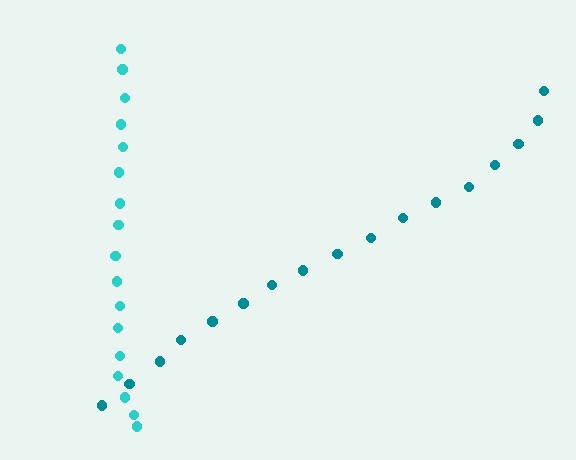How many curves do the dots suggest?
There are 2 distinct paths.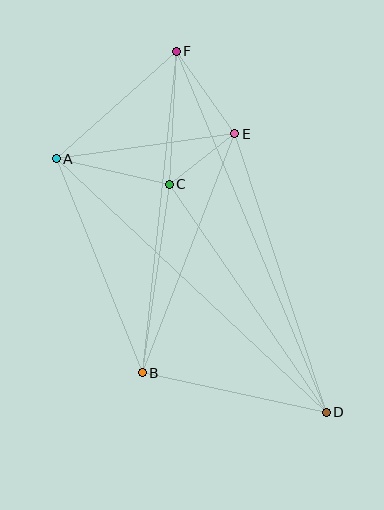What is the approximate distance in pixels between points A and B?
The distance between A and B is approximately 231 pixels.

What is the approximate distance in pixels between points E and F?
The distance between E and F is approximately 101 pixels.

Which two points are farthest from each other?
Points D and F are farthest from each other.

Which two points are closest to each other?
Points C and E are closest to each other.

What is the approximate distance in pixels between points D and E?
The distance between D and E is approximately 293 pixels.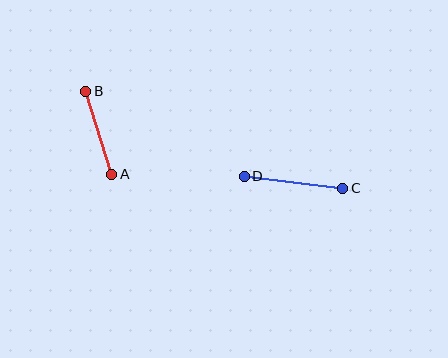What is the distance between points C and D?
The distance is approximately 99 pixels.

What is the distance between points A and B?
The distance is approximately 87 pixels.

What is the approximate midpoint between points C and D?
The midpoint is at approximately (293, 182) pixels.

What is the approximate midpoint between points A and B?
The midpoint is at approximately (99, 133) pixels.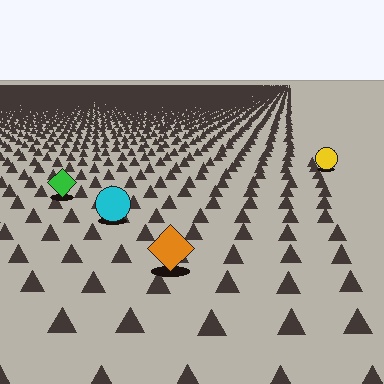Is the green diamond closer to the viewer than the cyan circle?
No. The cyan circle is closer — you can tell from the texture gradient: the ground texture is coarser near it.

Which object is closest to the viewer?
The orange diamond is closest. The texture marks near it are larger and more spread out.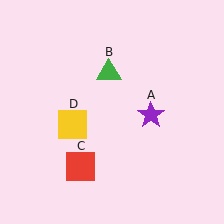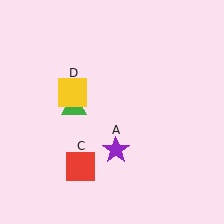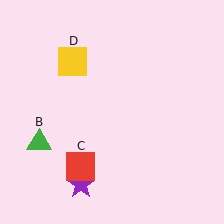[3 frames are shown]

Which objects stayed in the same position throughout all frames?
Red square (object C) remained stationary.